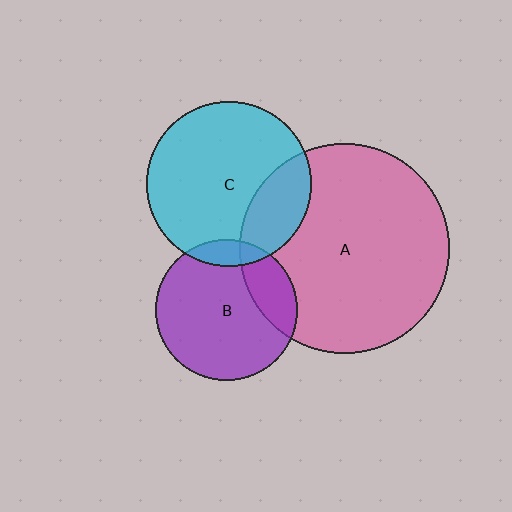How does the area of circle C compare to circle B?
Approximately 1.4 times.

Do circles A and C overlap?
Yes.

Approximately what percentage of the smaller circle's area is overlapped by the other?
Approximately 25%.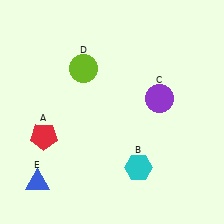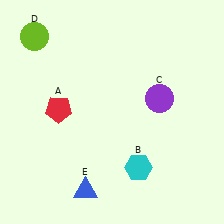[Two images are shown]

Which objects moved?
The objects that moved are: the red pentagon (A), the lime circle (D), the blue triangle (E).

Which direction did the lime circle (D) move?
The lime circle (D) moved left.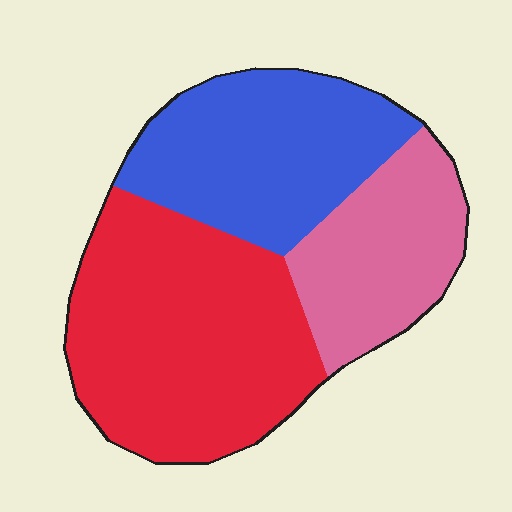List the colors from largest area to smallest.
From largest to smallest: red, blue, pink.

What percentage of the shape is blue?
Blue covers roughly 30% of the shape.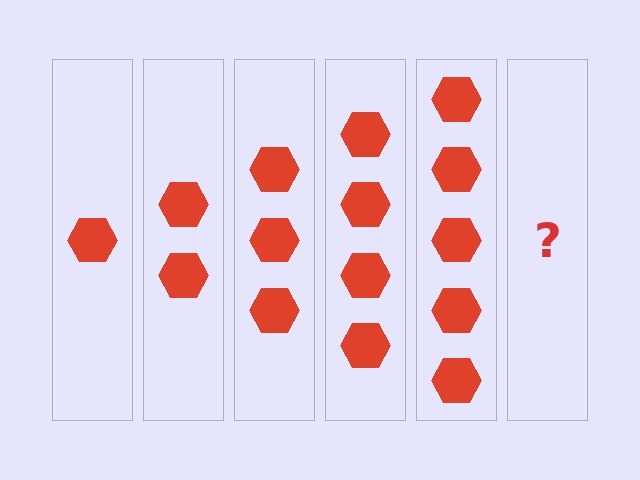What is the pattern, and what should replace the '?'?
The pattern is that each step adds one more hexagon. The '?' should be 6 hexagons.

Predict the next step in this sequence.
The next step is 6 hexagons.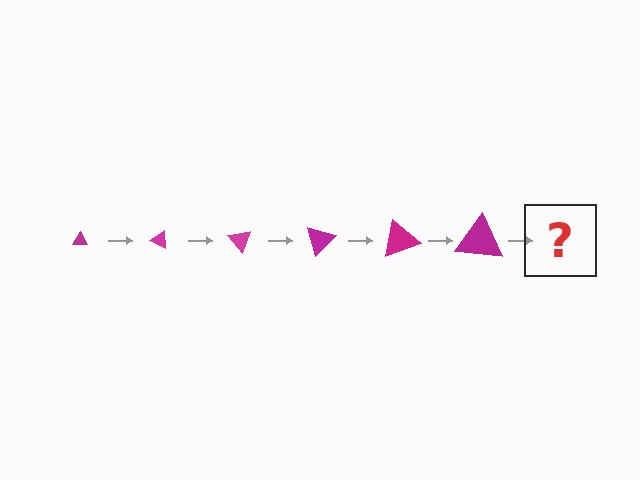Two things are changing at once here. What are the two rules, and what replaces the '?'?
The two rules are that the triangle grows larger each step and it rotates 25 degrees each step. The '?' should be a triangle, larger than the previous one and rotated 150 degrees from the start.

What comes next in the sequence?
The next element should be a triangle, larger than the previous one and rotated 150 degrees from the start.